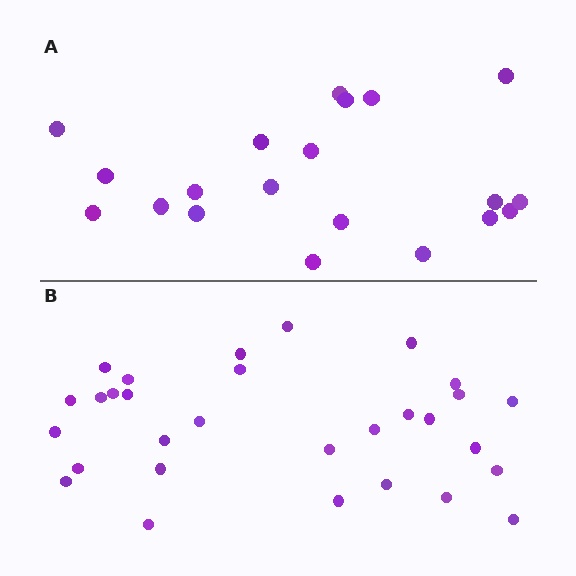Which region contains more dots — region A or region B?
Region B (the bottom region) has more dots.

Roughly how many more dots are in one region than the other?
Region B has roughly 10 or so more dots than region A.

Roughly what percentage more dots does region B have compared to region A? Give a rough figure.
About 50% more.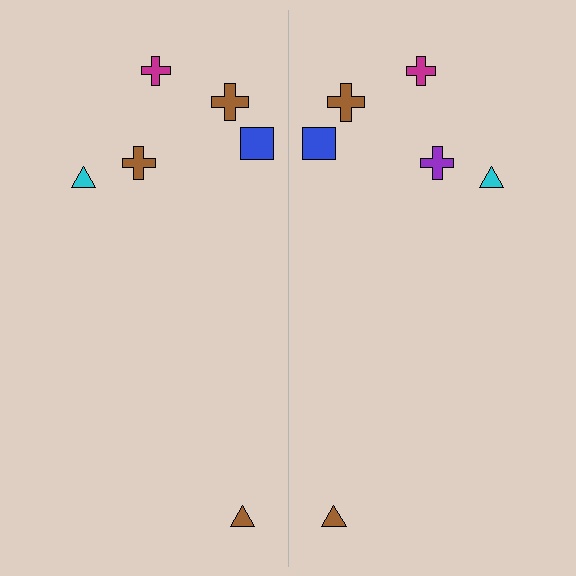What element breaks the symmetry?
The purple cross on the right side breaks the symmetry — its mirror counterpart is brown.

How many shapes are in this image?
There are 12 shapes in this image.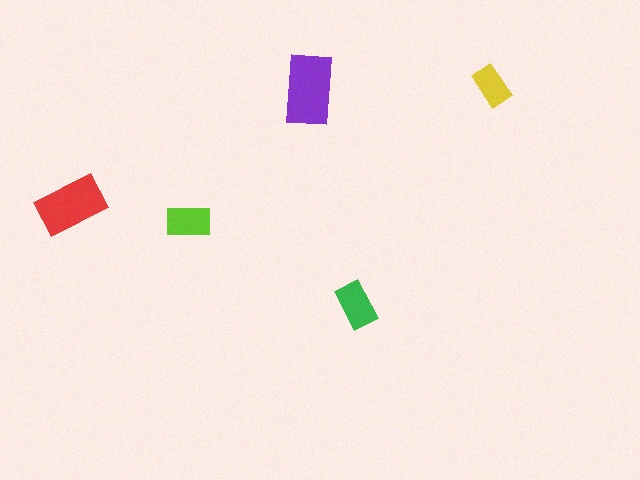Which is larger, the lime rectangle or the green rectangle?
The green one.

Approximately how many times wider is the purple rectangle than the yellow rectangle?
About 1.5 times wider.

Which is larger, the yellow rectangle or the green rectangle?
The green one.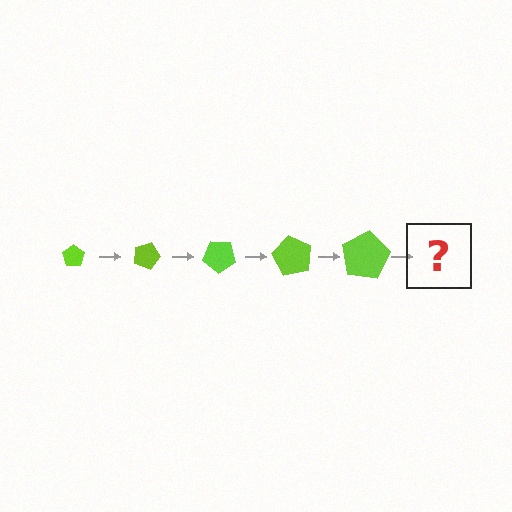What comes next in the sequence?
The next element should be a pentagon, larger than the previous one and rotated 100 degrees from the start.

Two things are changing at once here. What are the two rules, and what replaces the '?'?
The two rules are that the pentagon grows larger each step and it rotates 20 degrees each step. The '?' should be a pentagon, larger than the previous one and rotated 100 degrees from the start.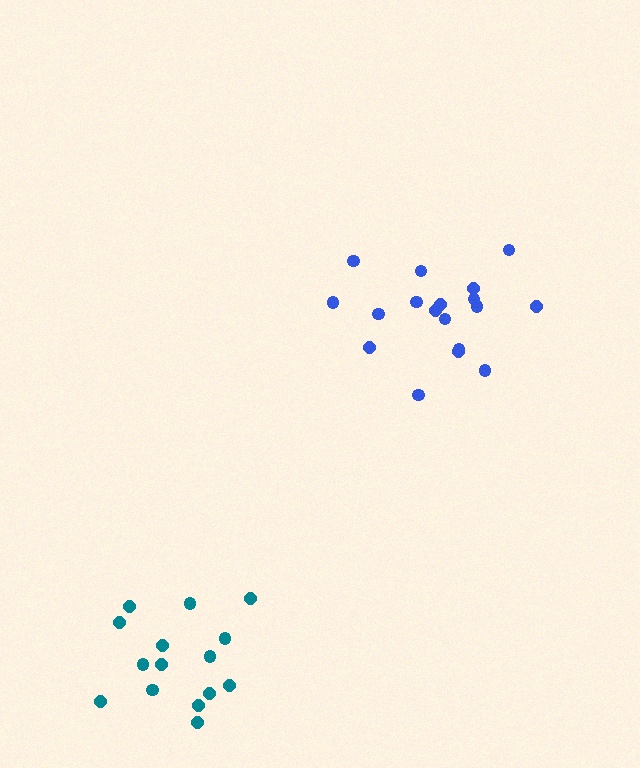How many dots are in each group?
Group 1: 15 dots, Group 2: 18 dots (33 total).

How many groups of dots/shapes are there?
There are 2 groups.